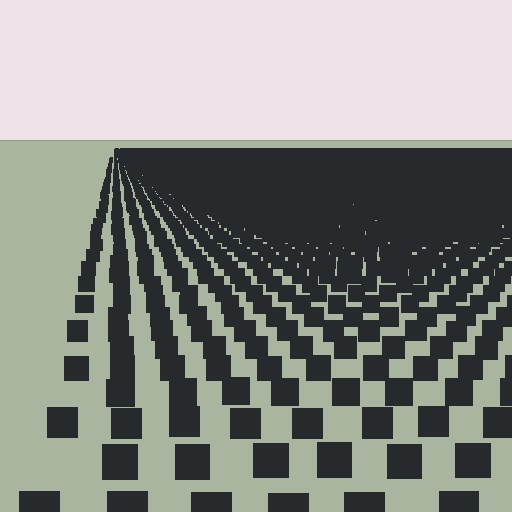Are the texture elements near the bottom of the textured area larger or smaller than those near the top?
Larger. Near the bottom, elements are closer to the viewer and appear at a bigger on-screen size.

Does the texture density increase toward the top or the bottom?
Density increases toward the top.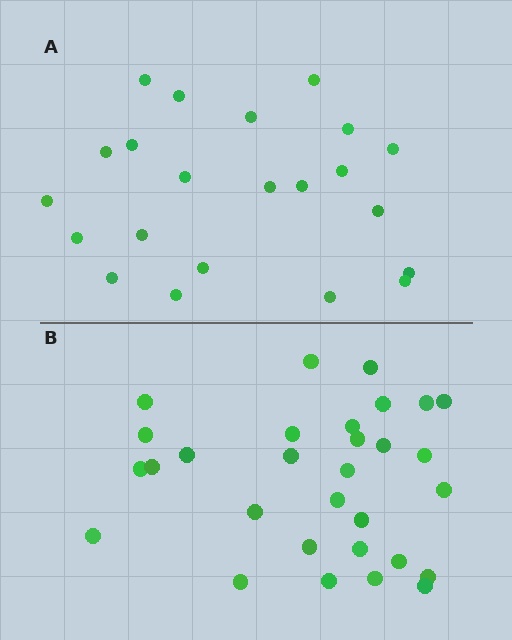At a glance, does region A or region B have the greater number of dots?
Region B (the bottom region) has more dots.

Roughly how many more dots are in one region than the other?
Region B has roughly 8 or so more dots than region A.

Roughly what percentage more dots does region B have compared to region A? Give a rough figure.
About 35% more.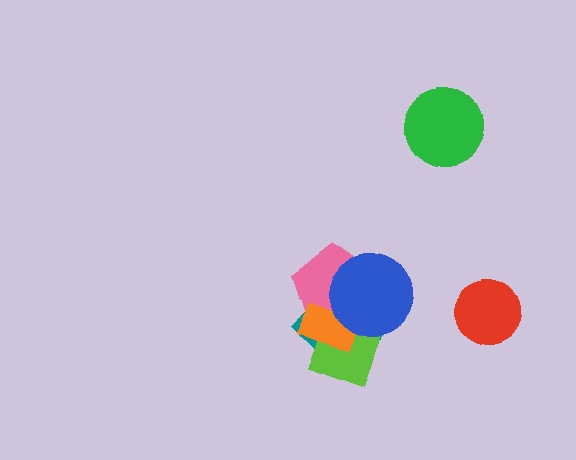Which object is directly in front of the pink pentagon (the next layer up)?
The lime square is directly in front of the pink pentagon.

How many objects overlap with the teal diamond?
4 objects overlap with the teal diamond.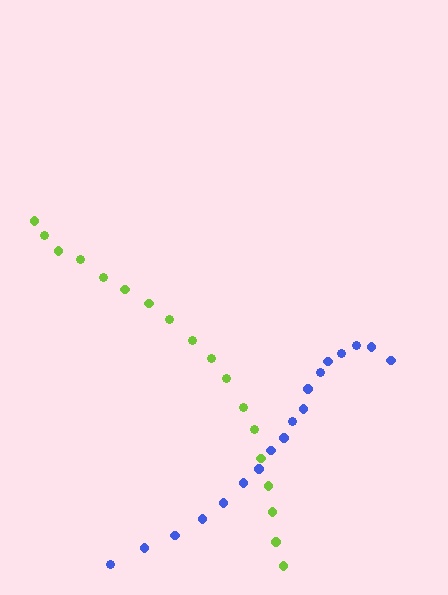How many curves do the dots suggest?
There are 2 distinct paths.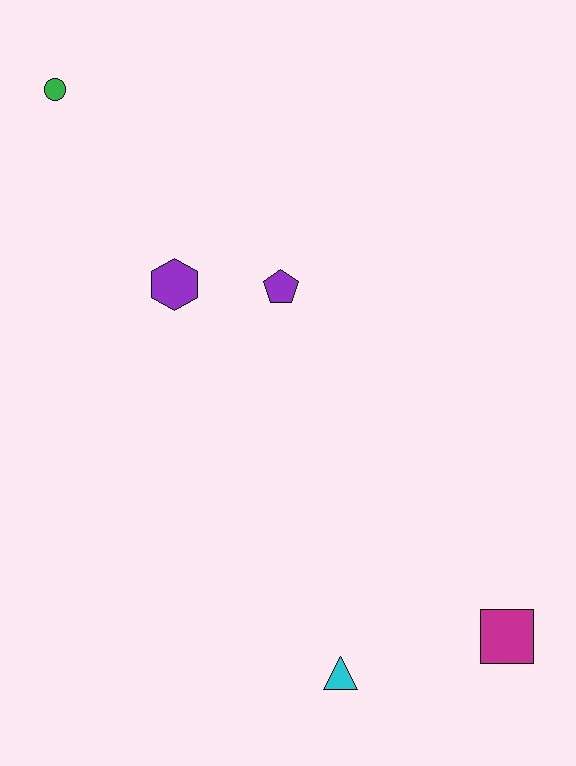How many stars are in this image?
There are no stars.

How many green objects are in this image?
There is 1 green object.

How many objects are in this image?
There are 5 objects.